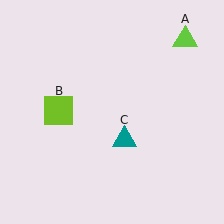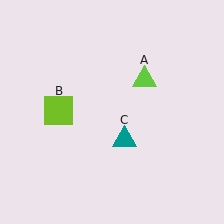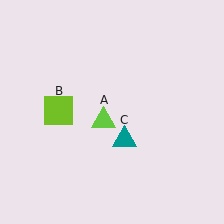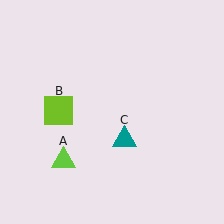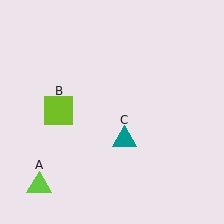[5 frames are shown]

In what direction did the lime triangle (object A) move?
The lime triangle (object A) moved down and to the left.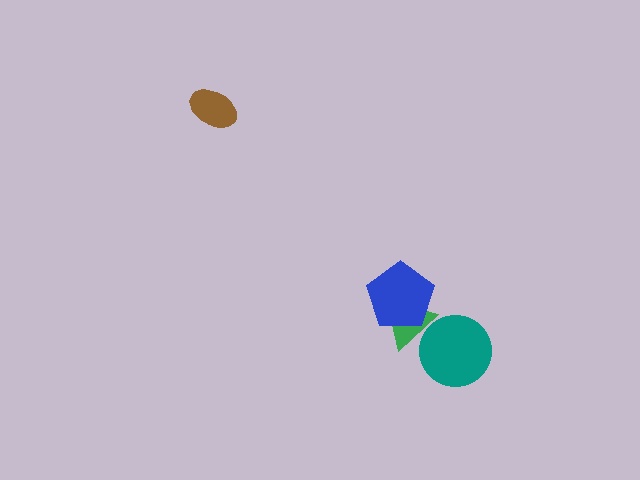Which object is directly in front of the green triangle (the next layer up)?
The teal circle is directly in front of the green triangle.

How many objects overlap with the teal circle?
1 object overlaps with the teal circle.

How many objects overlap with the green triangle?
2 objects overlap with the green triangle.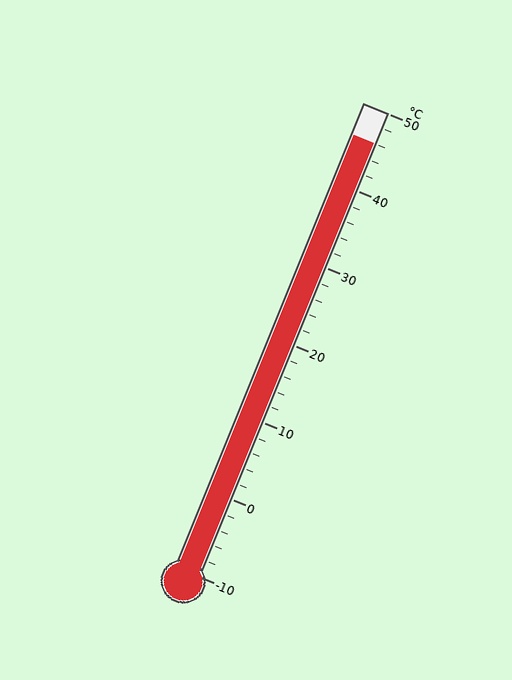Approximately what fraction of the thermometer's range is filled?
The thermometer is filled to approximately 95% of its range.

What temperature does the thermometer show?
The thermometer shows approximately 46°C.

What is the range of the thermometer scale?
The thermometer scale ranges from -10°C to 50°C.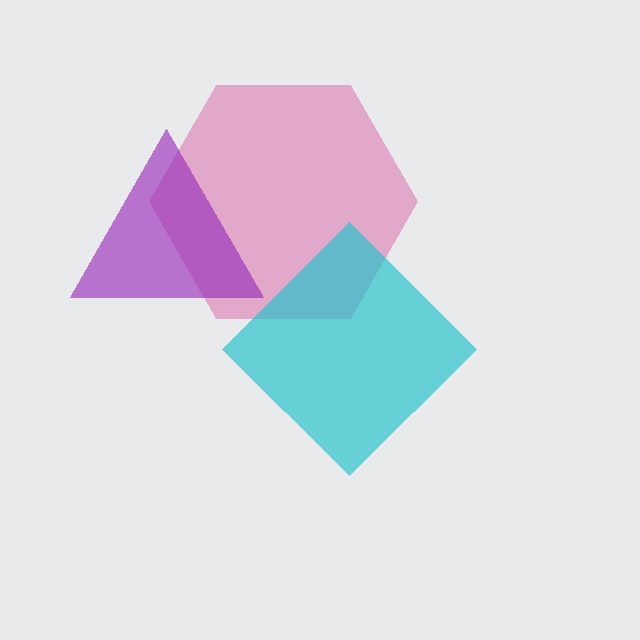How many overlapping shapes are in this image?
There are 3 overlapping shapes in the image.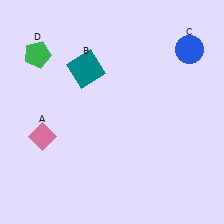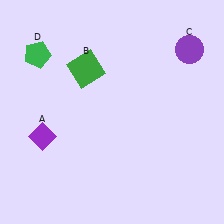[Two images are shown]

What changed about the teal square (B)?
In Image 1, B is teal. In Image 2, it changed to green.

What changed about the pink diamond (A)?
In Image 1, A is pink. In Image 2, it changed to purple.